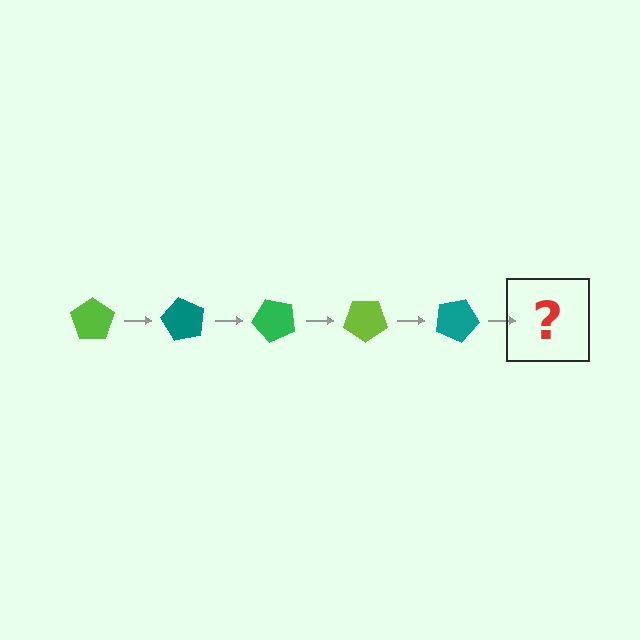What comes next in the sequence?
The next element should be a green pentagon, rotated 300 degrees from the start.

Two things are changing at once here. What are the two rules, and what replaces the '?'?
The two rules are that it rotates 60 degrees each step and the color cycles through lime, teal, and green. The '?' should be a green pentagon, rotated 300 degrees from the start.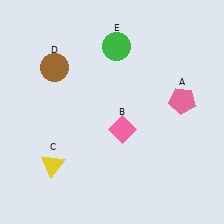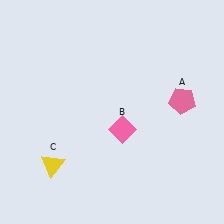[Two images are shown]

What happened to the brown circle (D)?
The brown circle (D) was removed in Image 2. It was in the top-left area of Image 1.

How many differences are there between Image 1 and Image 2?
There are 2 differences between the two images.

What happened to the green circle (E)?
The green circle (E) was removed in Image 2. It was in the top-right area of Image 1.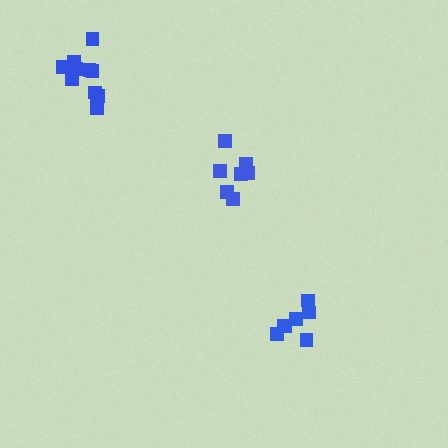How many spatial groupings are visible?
There are 3 spatial groupings.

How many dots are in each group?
Group 1: 7 dots, Group 2: 11 dots, Group 3: 7 dots (25 total).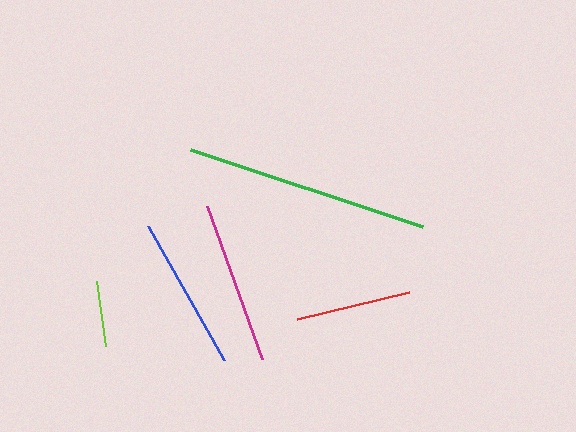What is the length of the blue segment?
The blue segment is approximately 153 pixels long.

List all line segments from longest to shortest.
From longest to shortest: green, magenta, blue, red, lime.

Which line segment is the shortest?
The lime line is the shortest at approximately 66 pixels.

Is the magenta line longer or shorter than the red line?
The magenta line is longer than the red line.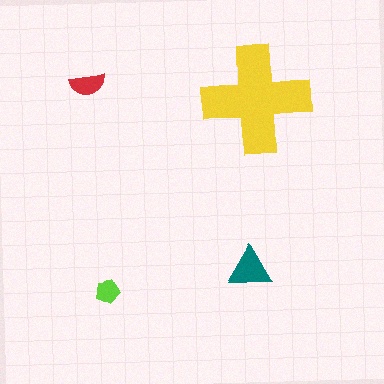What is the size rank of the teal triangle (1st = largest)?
2nd.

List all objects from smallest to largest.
The lime pentagon, the red semicircle, the teal triangle, the yellow cross.